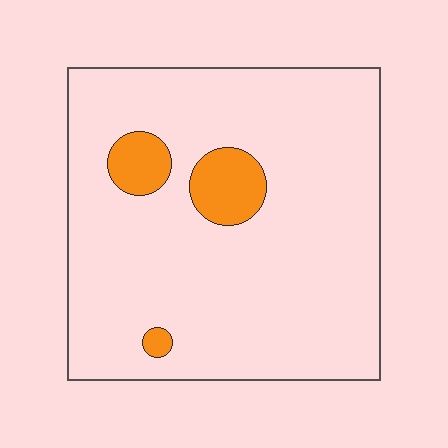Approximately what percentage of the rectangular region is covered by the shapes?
Approximately 10%.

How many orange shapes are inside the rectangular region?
3.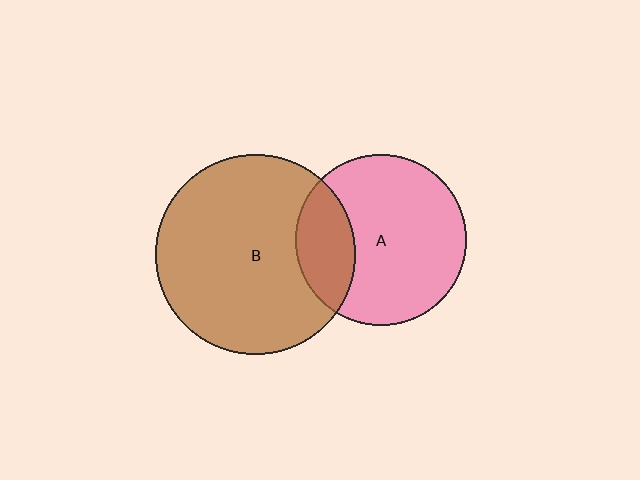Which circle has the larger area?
Circle B (brown).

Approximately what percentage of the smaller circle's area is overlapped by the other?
Approximately 25%.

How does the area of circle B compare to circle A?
Approximately 1.4 times.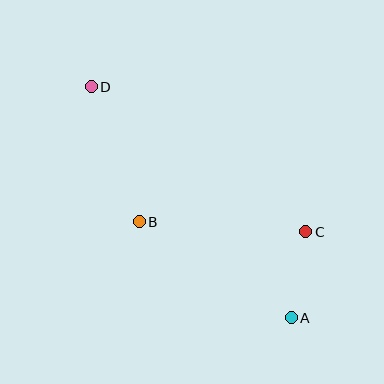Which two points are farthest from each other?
Points A and D are farthest from each other.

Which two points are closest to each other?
Points A and C are closest to each other.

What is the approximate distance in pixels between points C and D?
The distance between C and D is approximately 259 pixels.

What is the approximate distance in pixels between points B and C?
The distance between B and C is approximately 167 pixels.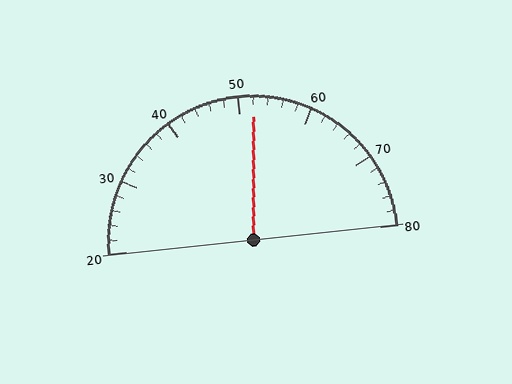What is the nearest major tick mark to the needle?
The nearest major tick mark is 50.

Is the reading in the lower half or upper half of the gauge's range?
The reading is in the upper half of the range (20 to 80).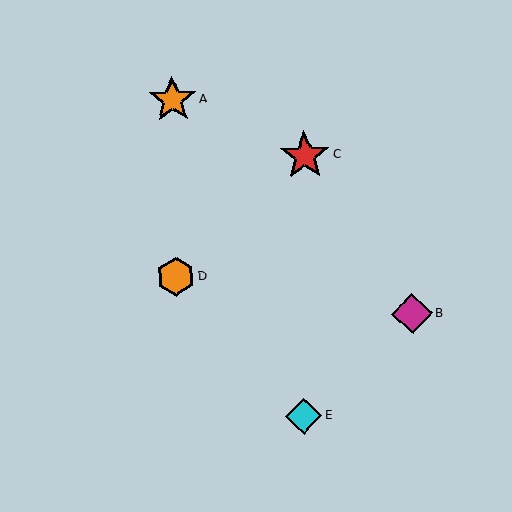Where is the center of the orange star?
The center of the orange star is at (172, 100).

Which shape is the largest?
The red star (labeled C) is the largest.